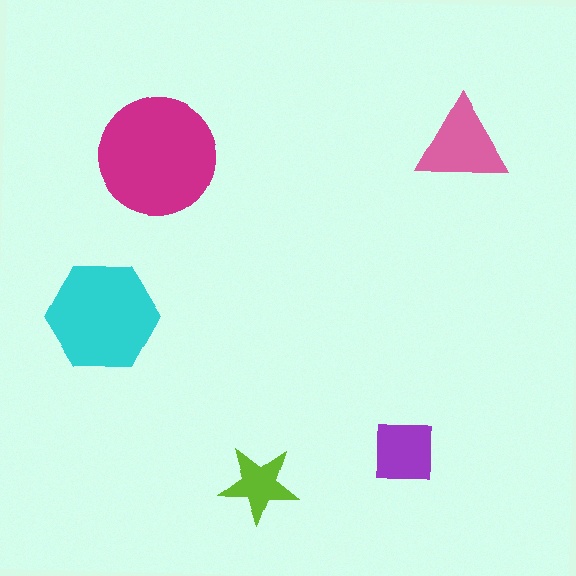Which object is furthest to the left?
The cyan hexagon is leftmost.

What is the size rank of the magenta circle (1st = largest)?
1st.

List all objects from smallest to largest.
The lime star, the purple square, the pink triangle, the cyan hexagon, the magenta circle.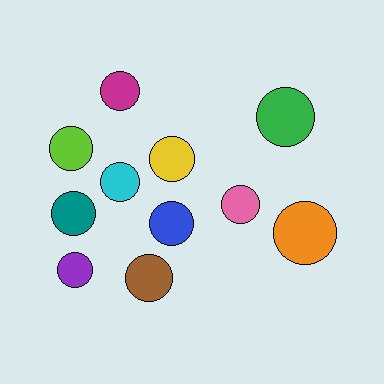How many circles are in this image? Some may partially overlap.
There are 11 circles.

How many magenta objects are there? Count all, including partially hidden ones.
There is 1 magenta object.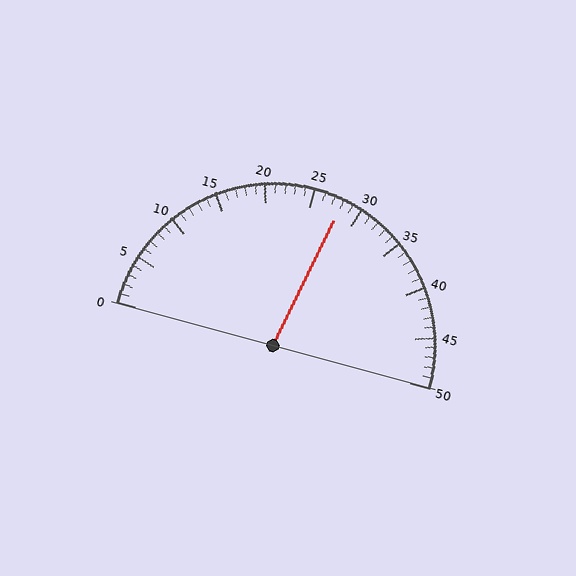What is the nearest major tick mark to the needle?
The nearest major tick mark is 30.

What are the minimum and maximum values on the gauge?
The gauge ranges from 0 to 50.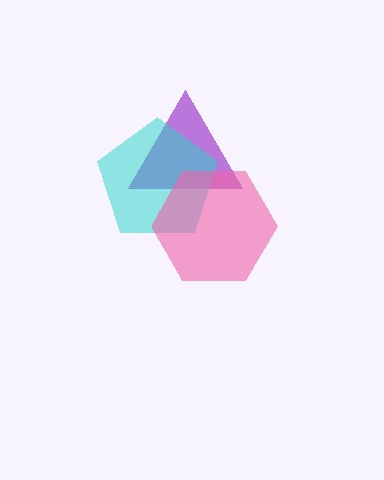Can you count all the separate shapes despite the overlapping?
Yes, there are 3 separate shapes.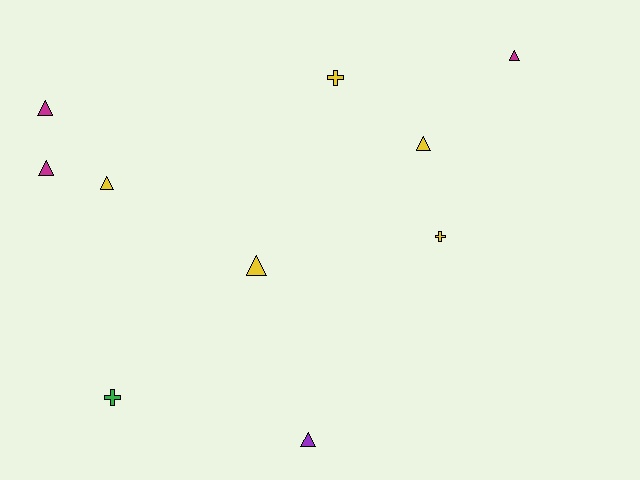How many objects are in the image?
There are 10 objects.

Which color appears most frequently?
Yellow, with 5 objects.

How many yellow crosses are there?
There are 2 yellow crosses.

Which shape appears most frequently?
Triangle, with 7 objects.